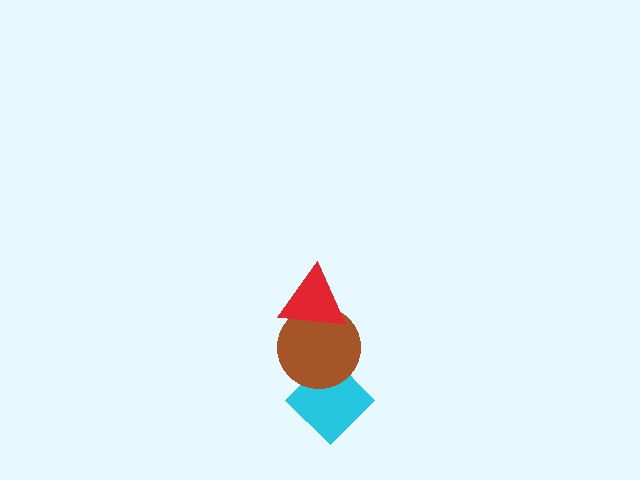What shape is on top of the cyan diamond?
The brown circle is on top of the cyan diamond.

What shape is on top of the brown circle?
The red triangle is on top of the brown circle.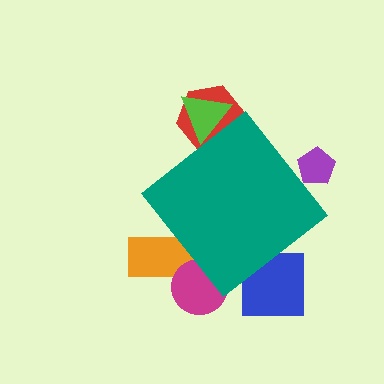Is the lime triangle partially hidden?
Yes, the lime triangle is partially hidden behind the teal diamond.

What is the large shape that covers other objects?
A teal diamond.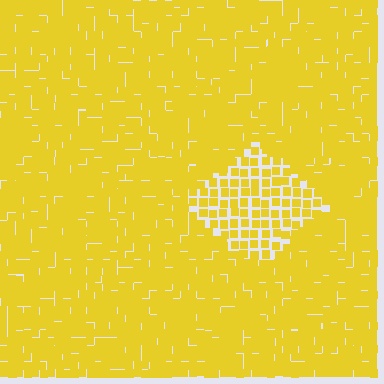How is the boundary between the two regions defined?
The boundary is defined by a change in element density (approximately 1.8x ratio). All elements are the same color, size, and shape.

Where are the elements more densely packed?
The elements are more densely packed outside the diamond boundary.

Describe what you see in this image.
The image contains small yellow elements arranged at two different densities. A diamond-shaped region is visible where the elements are less densely packed than the surrounding area.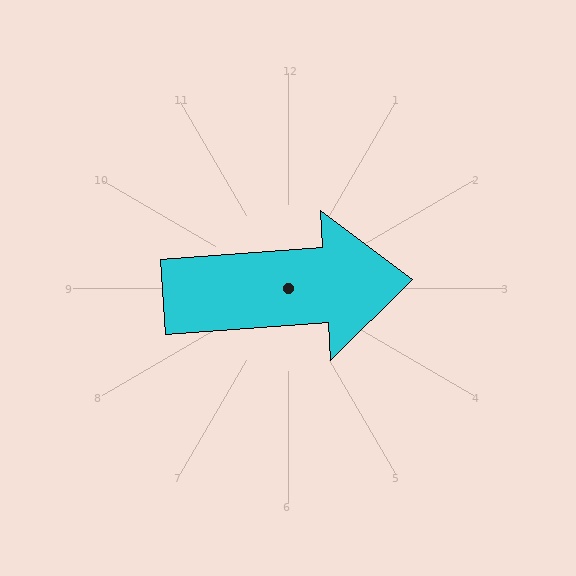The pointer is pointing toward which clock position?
Roughly 3 o'clock.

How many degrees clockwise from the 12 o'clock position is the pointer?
Approximately 86 degrees.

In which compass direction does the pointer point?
East.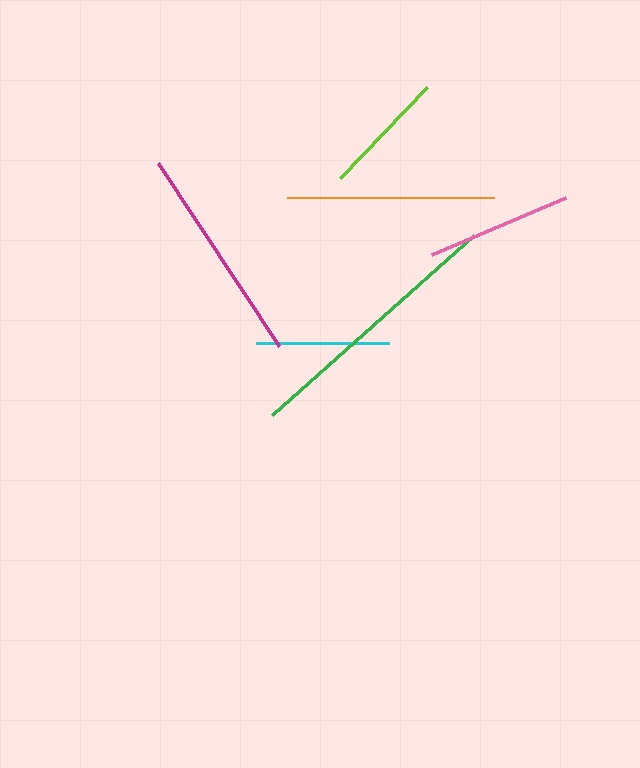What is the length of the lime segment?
The lime segment is approximately 125 pixels long.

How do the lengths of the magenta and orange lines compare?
The magenta and orange lines are approximately the same length.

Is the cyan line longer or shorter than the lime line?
The cyan line is longer than the lime line.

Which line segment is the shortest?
The lime line is the shortest at approximately 125 pixels.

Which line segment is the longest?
The green line is the longest at approximately 271 pixels.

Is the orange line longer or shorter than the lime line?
The orange line is longer than the lime line.